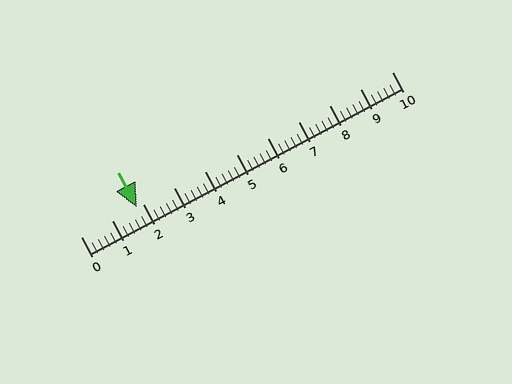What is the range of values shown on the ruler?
The ruler shows values from 0 to 10.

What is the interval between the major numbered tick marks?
The major tick marks are spaced 1 units apart.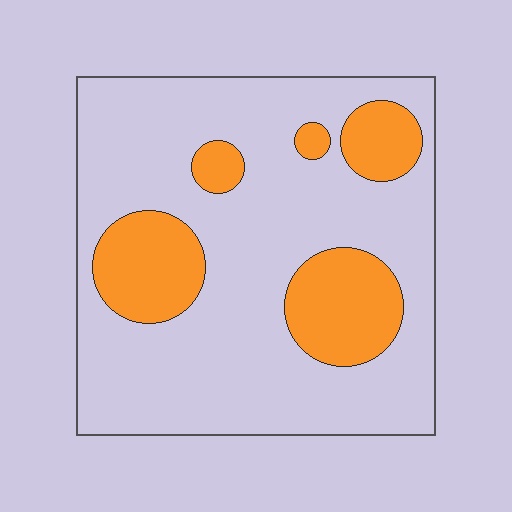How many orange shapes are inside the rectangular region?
5.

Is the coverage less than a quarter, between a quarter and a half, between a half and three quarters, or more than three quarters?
Less than a quarter.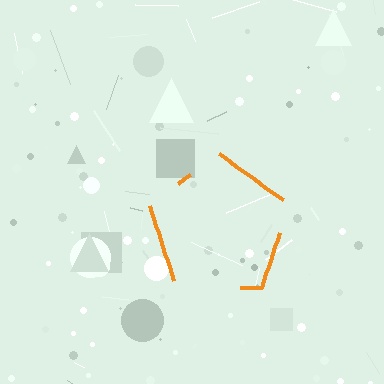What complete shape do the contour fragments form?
The contour fragments form a pentagon.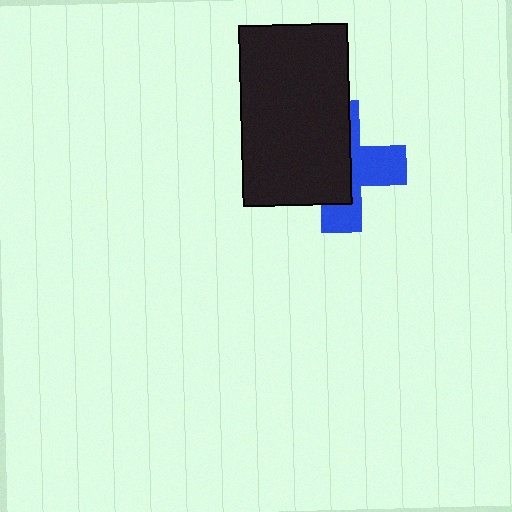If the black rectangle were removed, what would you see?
You would see the complete blue cross.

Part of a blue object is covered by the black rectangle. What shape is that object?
It is a cross.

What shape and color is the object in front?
The object in front is a black rectangle.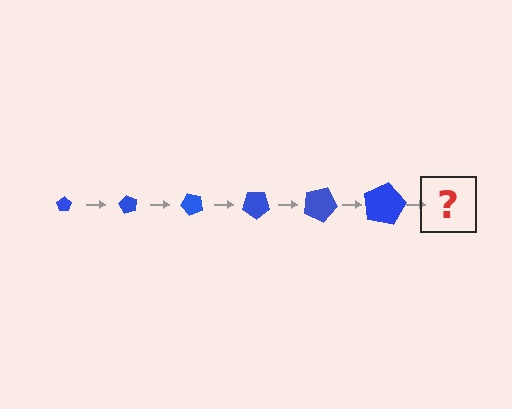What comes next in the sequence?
The next element should be a pentagon, larger than the previous one and rotated 360 degrees from the start.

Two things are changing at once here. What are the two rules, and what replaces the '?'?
The two rules are that the pentagon grows larger each step and it rotates 60 degrees each step. The '?' should be a pentagon, larger than the previous one and rotated 360 degrees from the start.